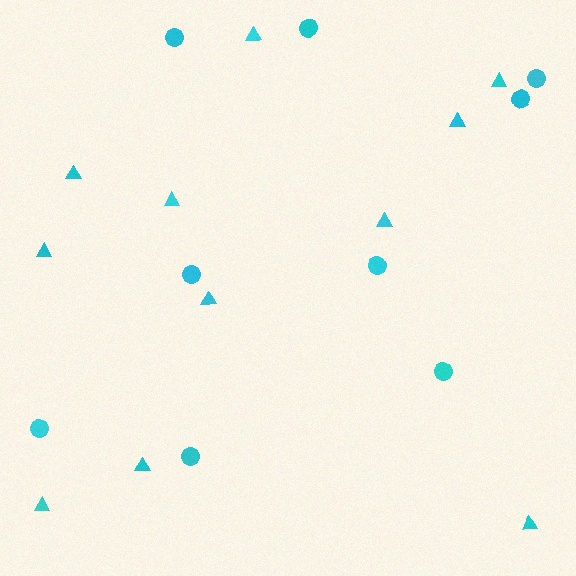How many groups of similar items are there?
There are 2 groups: one group of triangles (11) and one group of circles (9).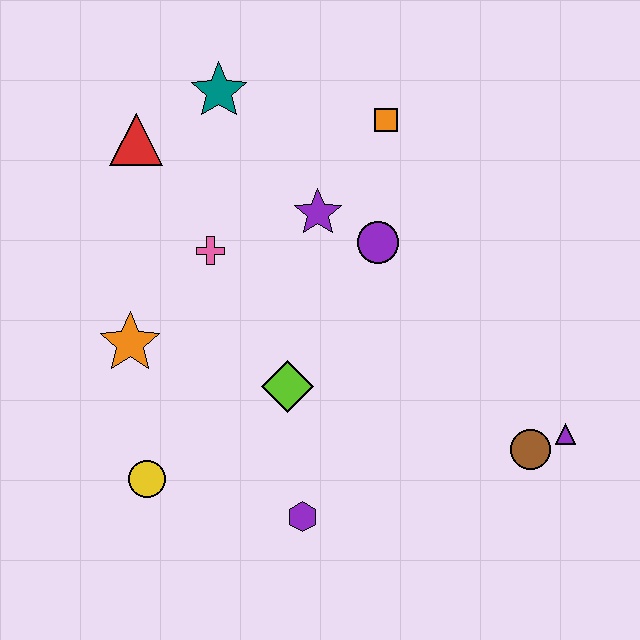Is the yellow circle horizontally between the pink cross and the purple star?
No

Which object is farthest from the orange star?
The purple triangle is farthest from the orange star.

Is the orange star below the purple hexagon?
No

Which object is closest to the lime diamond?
The purple hexagon is closest to the lime diamond.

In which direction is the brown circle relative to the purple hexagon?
The brown circle is to the right of the purple hexagon.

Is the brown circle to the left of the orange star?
No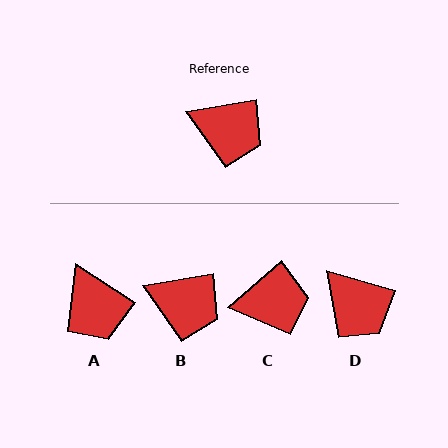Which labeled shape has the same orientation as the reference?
B.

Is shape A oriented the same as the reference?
No, it is off by about 41 degrees.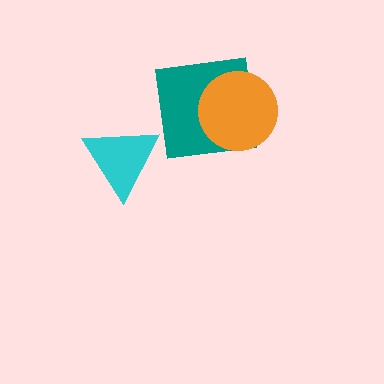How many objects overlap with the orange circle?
1 object overlaps with the orange circle.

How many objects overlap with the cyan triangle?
0 objects overlap with the cyan triangle.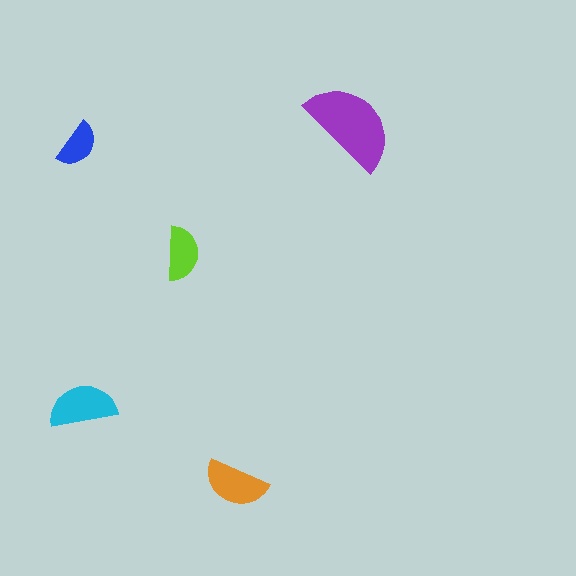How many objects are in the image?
There are 5 objects in the image.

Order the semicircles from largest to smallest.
the purple one, the cyan one, the orange one, the lime one, the blue one.